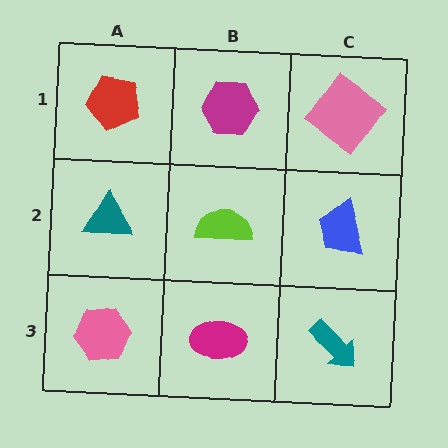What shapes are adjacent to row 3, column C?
A blue trapezoid (row 2, column C), a magenta ellipse (row 3, column B).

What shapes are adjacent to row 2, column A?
A red pentagon (row 1, column A), a pink hexagon (row 3, column A), a lime semicircle (row 2, column B).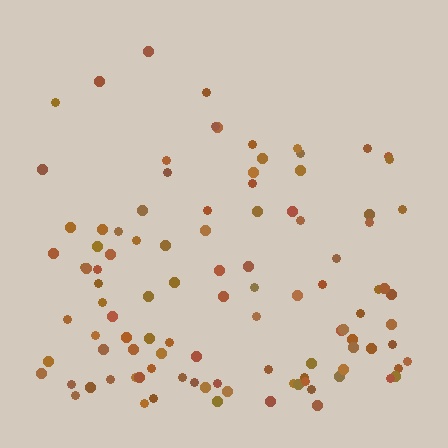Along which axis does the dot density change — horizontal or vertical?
Vertical.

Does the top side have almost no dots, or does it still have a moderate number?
Still a moderate number, just noticeably fewer than the bottom.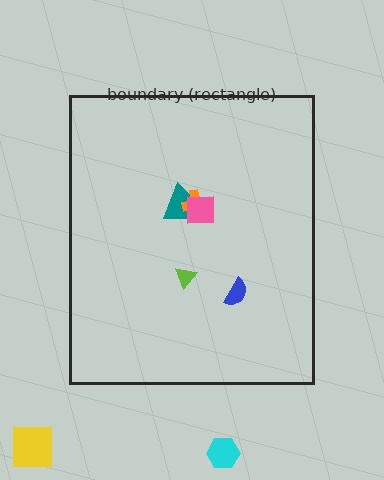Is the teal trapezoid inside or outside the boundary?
Inside.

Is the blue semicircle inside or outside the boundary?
Inside.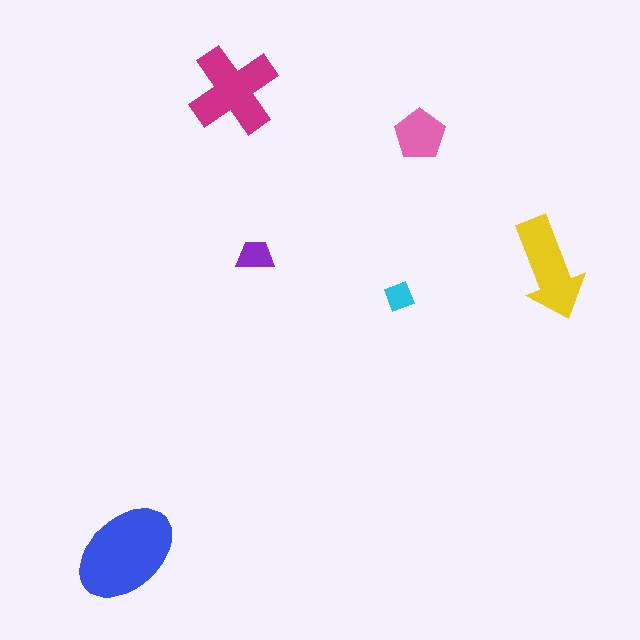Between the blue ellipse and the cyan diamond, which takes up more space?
The blue ellipse.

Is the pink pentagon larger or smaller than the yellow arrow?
Smaller.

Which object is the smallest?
The cyan diamond.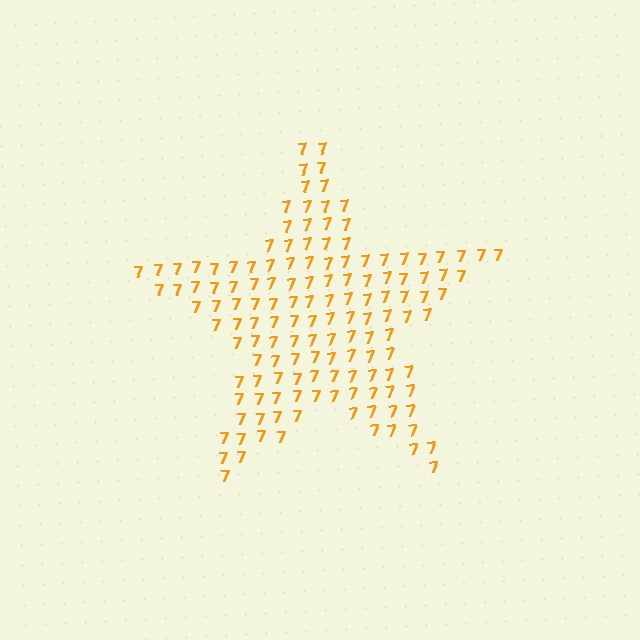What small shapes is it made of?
It is made of small digit 7's.